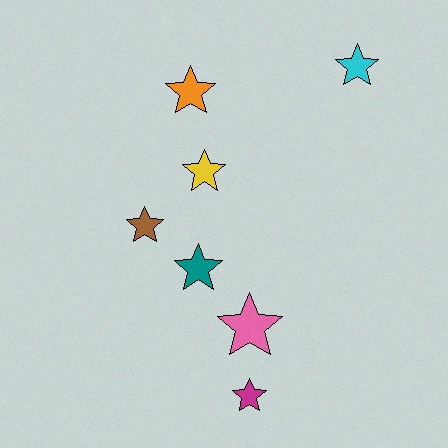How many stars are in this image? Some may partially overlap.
There are 7 stars.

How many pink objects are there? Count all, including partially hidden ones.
There is 1 pink object.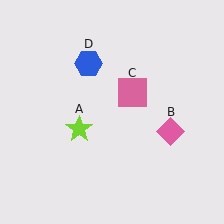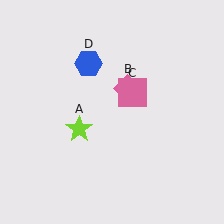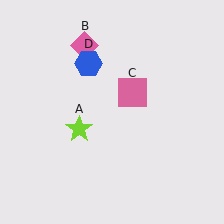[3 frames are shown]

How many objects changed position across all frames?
1 object changed position: pink diamond (object B).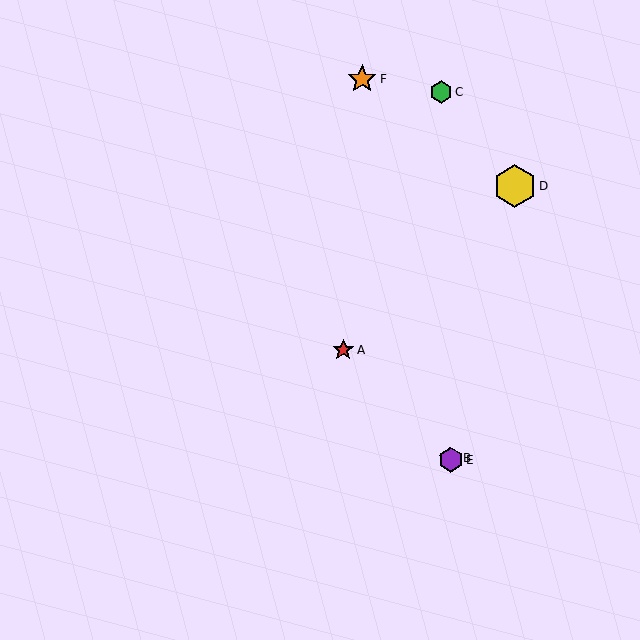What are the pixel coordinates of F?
Object F is at (362, 79).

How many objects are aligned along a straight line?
3 objects (A, B, E) are aligned along a straight line.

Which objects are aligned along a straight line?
Objects A, B, E are aligned along a straight line.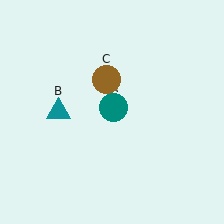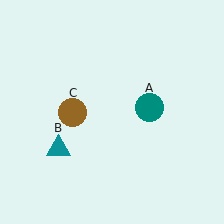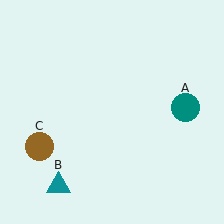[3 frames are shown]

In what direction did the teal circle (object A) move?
The teal circle (object A) moved right.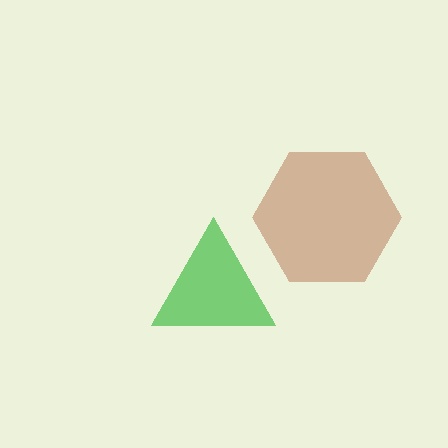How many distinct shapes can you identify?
There are 2 distinct shapes: a green triangle, a brown hexagon.